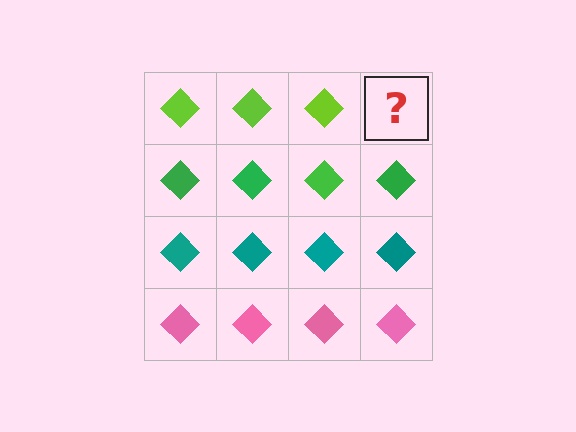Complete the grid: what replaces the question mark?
The question mark should be replaced with a lime diamond.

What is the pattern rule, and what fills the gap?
The rule is that each row has a consistent color. The gap should be filled with a lime diamond.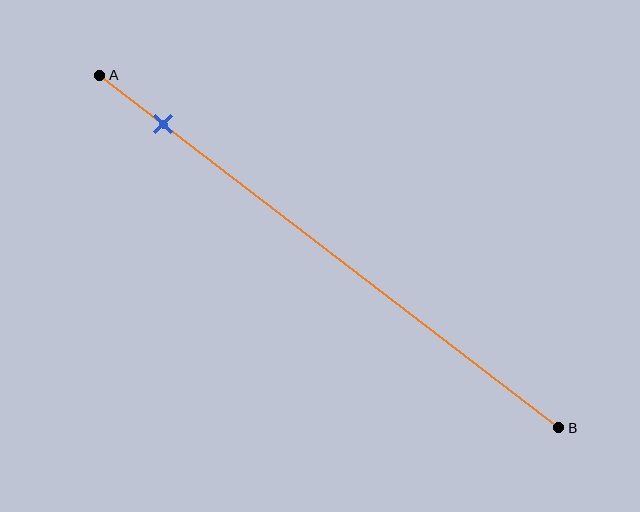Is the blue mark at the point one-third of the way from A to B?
No, the mark is at about 15% from A, not at the 33% one-third point.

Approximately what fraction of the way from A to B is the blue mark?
The blue mark is approximately 15% of the way from A to B.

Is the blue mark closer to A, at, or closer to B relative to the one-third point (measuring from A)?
The blue mark is closer to point A than the one-third point of segment AB.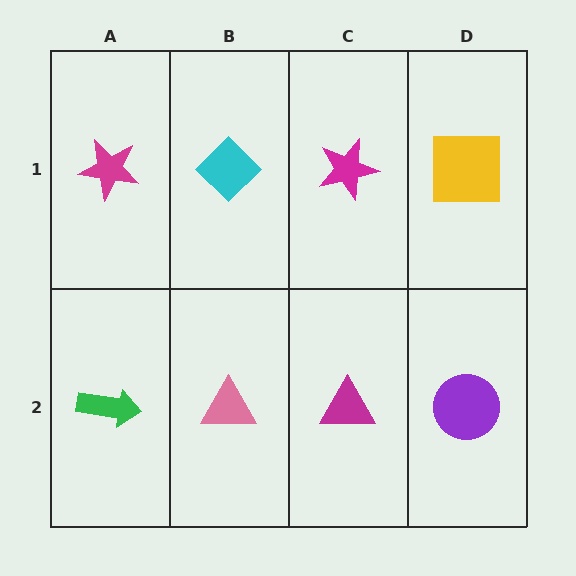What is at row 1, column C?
A magenta star.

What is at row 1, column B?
A cyan diamond.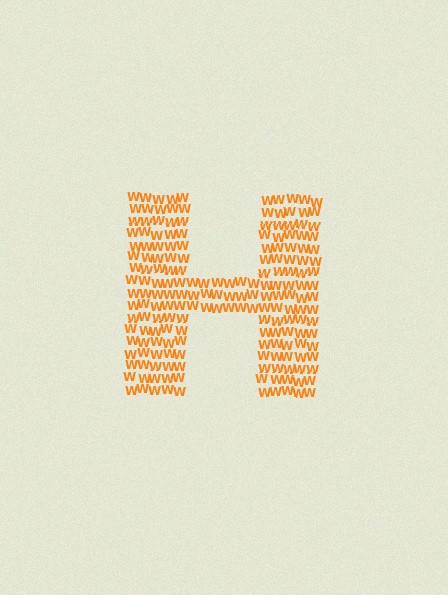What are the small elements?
The small elements are letter W's.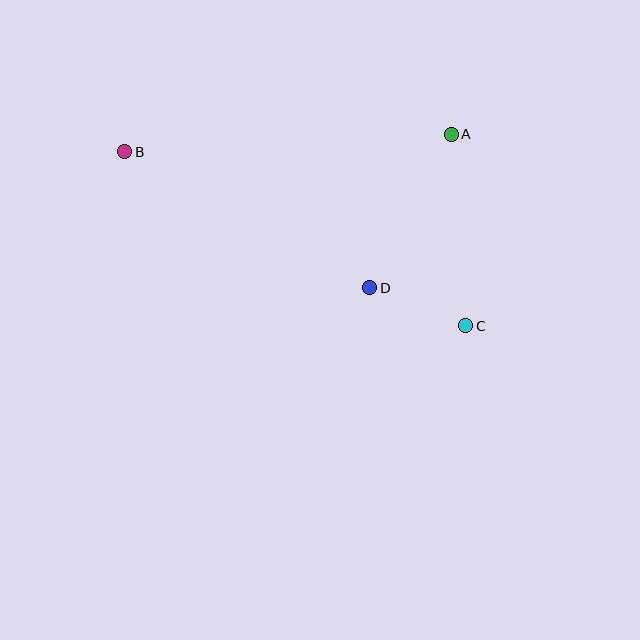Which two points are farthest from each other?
Points B and C are farthest from each other.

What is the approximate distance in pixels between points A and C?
The distance between A and C is approximately 192 pixels.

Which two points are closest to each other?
Points C and D are closest to each other.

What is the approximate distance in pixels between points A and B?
The distance between A and B is approximately 327 pixels.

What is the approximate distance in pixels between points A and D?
The distance between A and D is approximately 174 pixels.